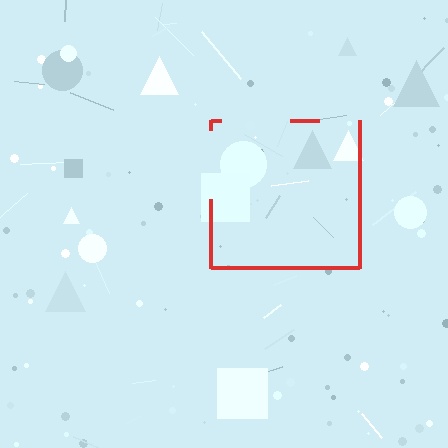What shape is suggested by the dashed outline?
The dashed outline suggests a square.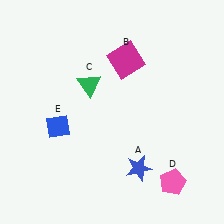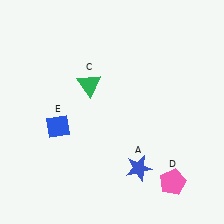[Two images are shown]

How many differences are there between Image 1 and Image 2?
There is 1 difference between the two images.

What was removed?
The magenta square (B) was removed in Image 2.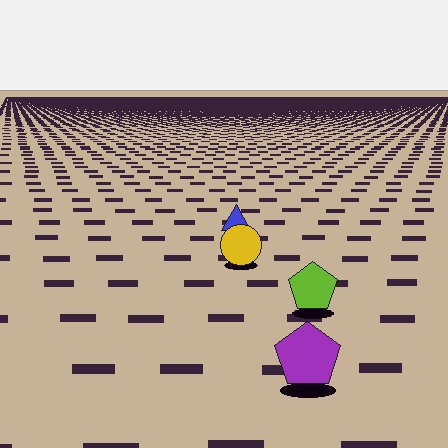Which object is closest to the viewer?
The purple pentagon is closest. The texture marks near it are larger and more spread out.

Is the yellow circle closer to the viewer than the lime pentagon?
No. The lime pentagon is closer — you can tell from the texture gradient: the ground texture is coarser near it.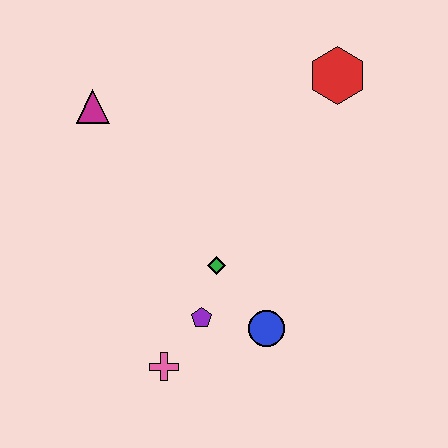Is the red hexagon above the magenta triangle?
Yes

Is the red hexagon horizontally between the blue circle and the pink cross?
No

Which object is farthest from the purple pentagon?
The red hexagon is farthest from the purple pentagon.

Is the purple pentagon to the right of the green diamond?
No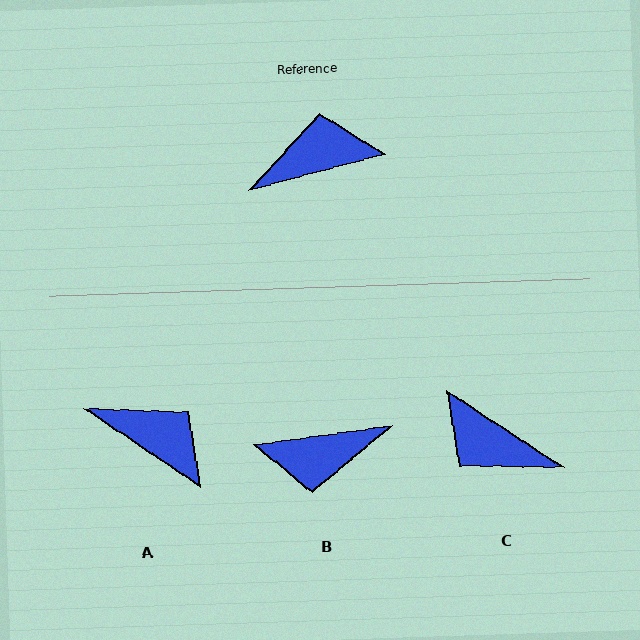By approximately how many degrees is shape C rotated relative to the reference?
Approximately 132 degrees counter-clockwise.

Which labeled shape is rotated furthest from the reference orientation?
B, about 173 degrees away.